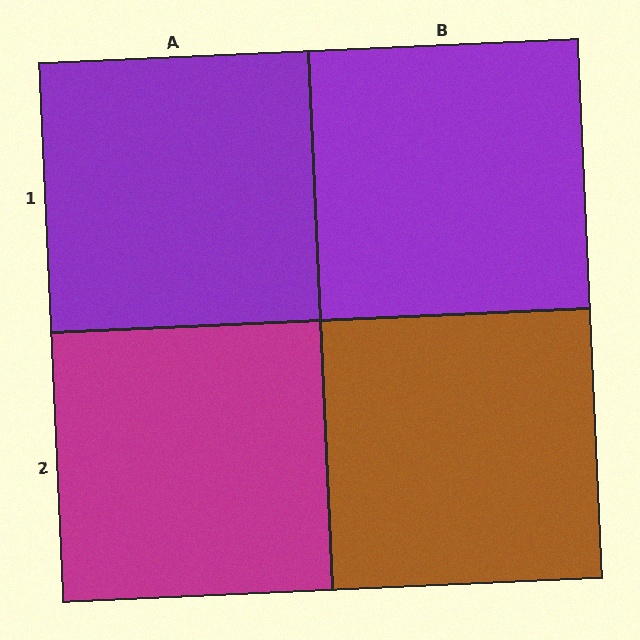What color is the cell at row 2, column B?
Brown.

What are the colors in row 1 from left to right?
Purple, purple.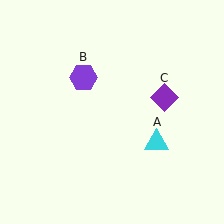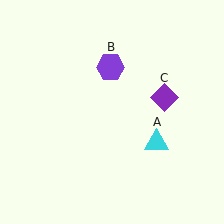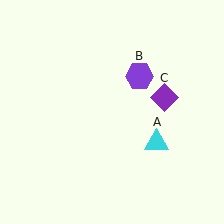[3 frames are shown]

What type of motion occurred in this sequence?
The purple hexagon (object B) rotated clockwise around the center of the scene.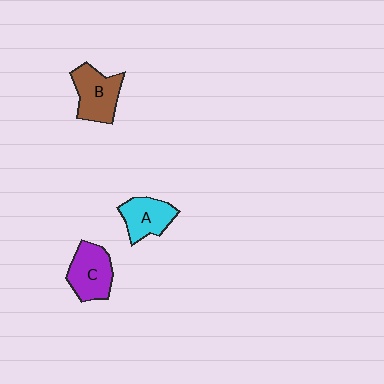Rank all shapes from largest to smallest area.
From largest to smallest: B (brown), C (purple), A (cyan).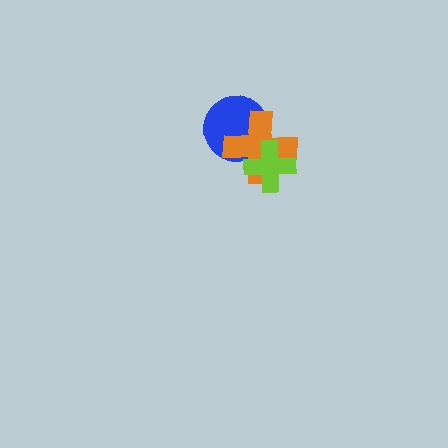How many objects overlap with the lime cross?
2 objects overlap with the lime cross.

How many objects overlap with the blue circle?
2 objects overlap with the blue circle.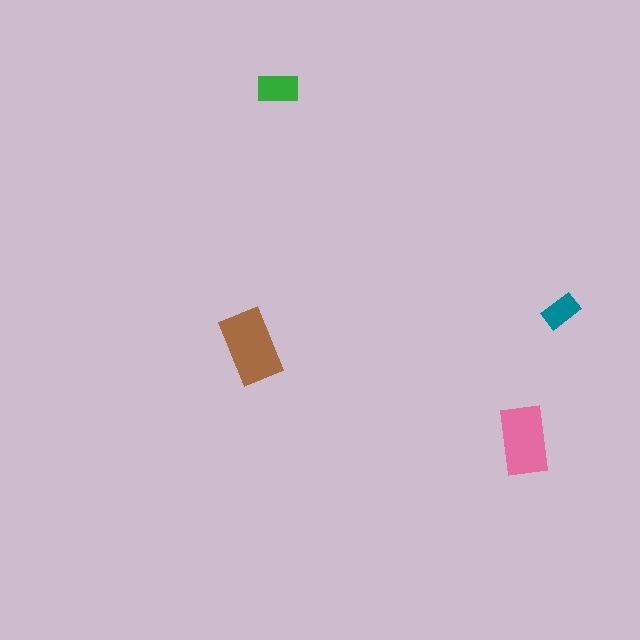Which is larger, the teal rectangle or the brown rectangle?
The brown one.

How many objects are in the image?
There are 4 objects in the image.